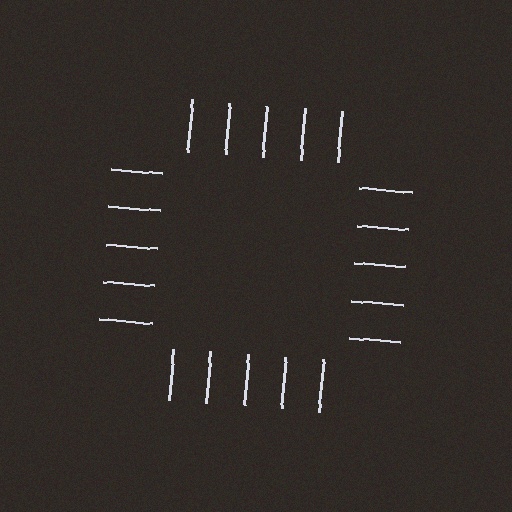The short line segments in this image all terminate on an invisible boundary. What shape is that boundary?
An illusory square — the line segments terminate on its edges but no continuous stroke is drawn.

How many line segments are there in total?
20 — 5 along each of the 4 edges.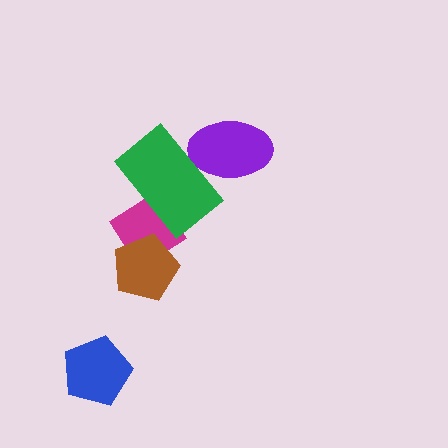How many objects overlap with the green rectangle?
2 objects overlap with the green rectangle.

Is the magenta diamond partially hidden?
Yes, it is partially covered by another shape.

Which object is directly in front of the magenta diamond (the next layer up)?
The green rectangle is directly in front of the magenta diamond.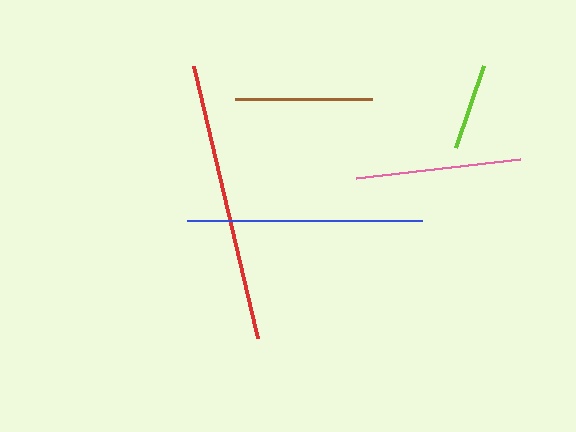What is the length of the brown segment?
The brown segment is approximately 138 pixels long.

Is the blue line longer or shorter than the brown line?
The blue line is longer than the brown line.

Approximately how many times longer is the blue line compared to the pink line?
The blue line is approximately 1.4 times the length of the pink line.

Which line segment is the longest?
The red line is the longest at approximately 279 pixels.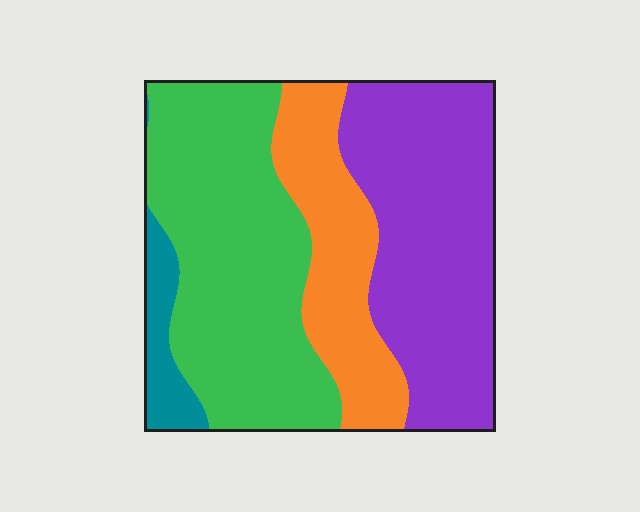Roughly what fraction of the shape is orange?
Orange takes up less than a quarter of the shape.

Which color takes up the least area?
Teal, at roughly 5%.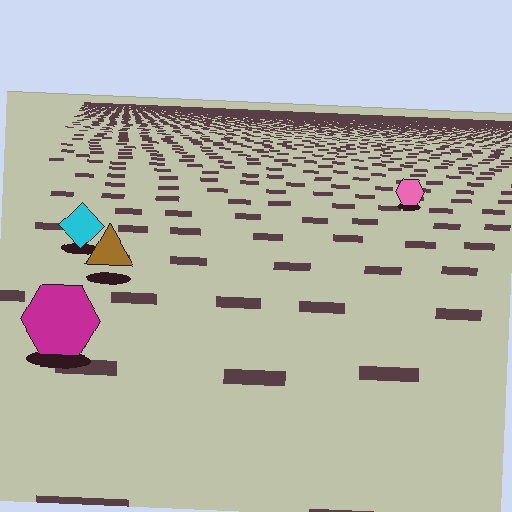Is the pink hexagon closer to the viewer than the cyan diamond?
No. The cyan diamond is closer — you can tell from the texture gradient: the ground texture is coarser near it.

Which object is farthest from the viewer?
The pink hexagon is farthest from the viewer. It appears smaller and the ground texture around it is denser.